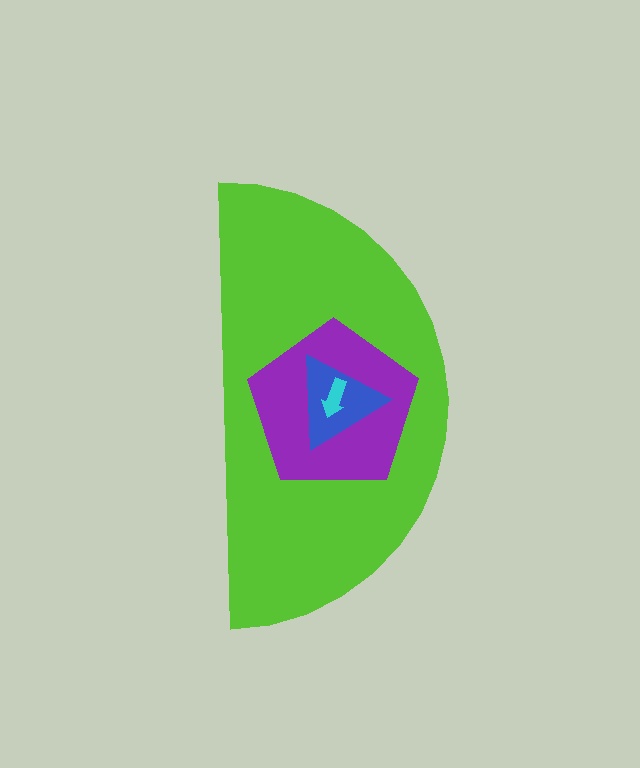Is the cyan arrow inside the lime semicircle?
Yes.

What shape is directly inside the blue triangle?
The cyan arrow.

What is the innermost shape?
The cyan arrow.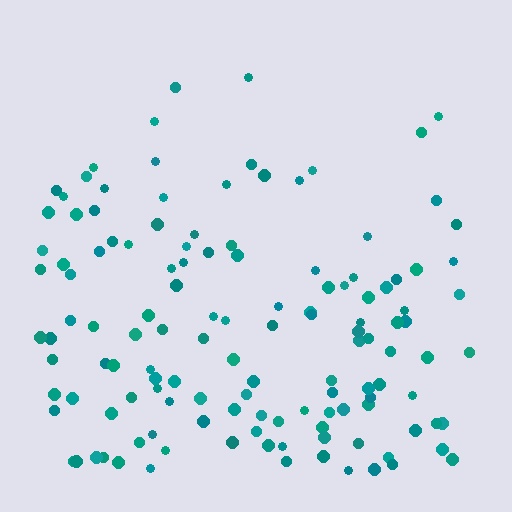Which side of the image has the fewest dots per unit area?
The top.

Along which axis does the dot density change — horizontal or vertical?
Vertical.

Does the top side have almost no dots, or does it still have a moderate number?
Still a moderate number, just noticeably fewer than the bottom.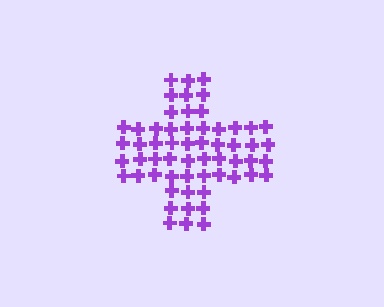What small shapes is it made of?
It is made of small crosses.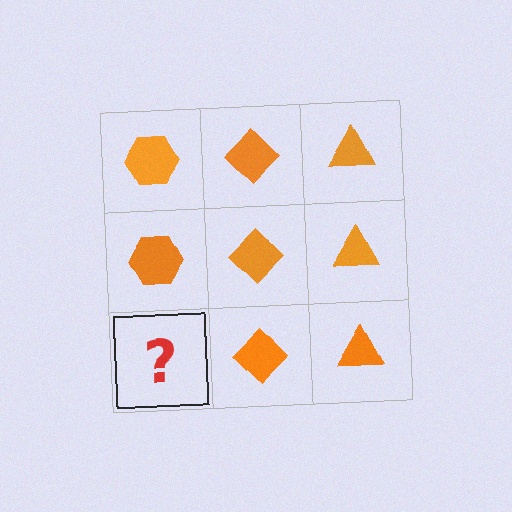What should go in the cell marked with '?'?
The missing cell should contain an orange hexagon.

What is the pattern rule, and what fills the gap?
The rule is that each column has a consistent shape. The gap should be filled with an orange hexagon.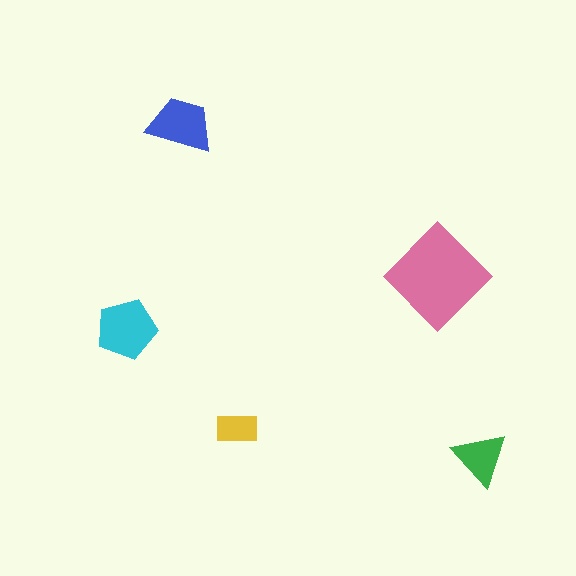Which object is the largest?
The pink diamond.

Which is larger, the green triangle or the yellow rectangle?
The green triangle.